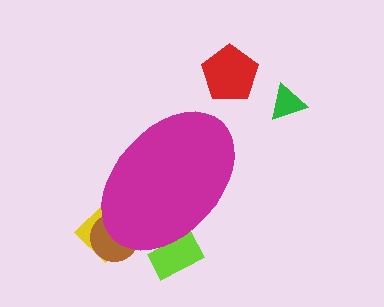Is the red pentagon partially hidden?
No, the red pentagon is fully visible.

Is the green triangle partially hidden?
No, the green triangle is fully visible.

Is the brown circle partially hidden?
Yes, the brown circle is partially hidden behind the magenta ellipse.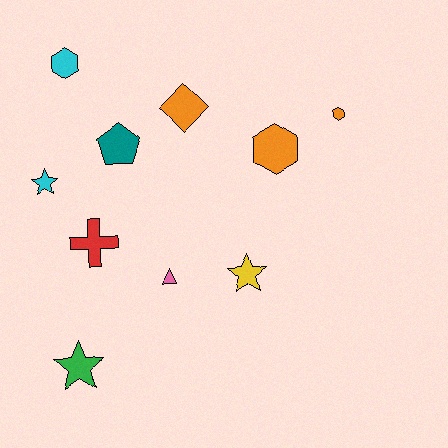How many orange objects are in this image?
There are 3 orange objects.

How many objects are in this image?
There are 10 objects.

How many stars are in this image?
There are 3 stars.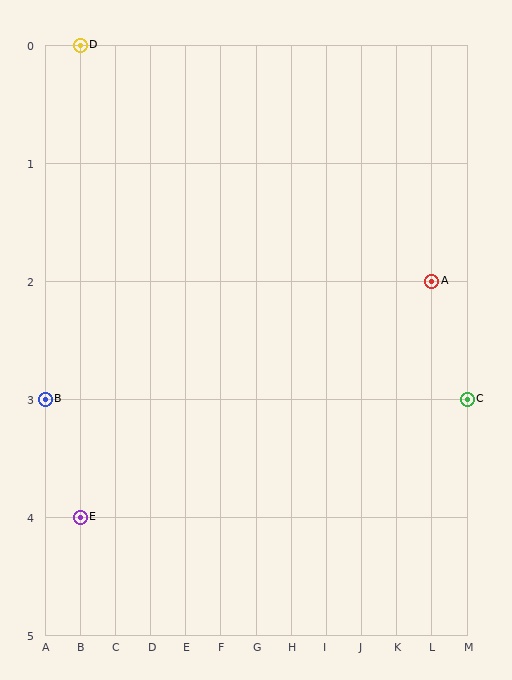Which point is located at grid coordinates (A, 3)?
Point B is at (A, 3).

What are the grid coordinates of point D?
Point D is at grid coordinates (B, 0).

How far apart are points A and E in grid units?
Points A and E are 10 columns and 2 rows apart (about 10.2 grid units diagonally).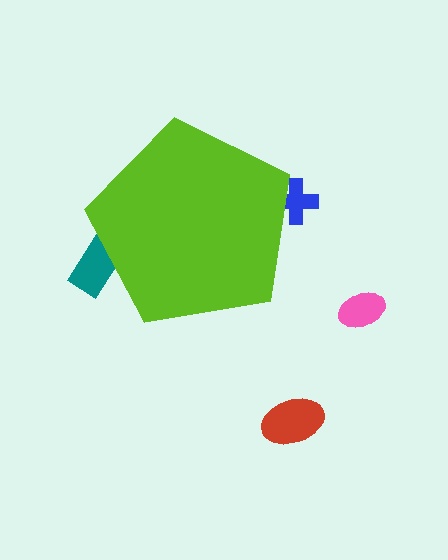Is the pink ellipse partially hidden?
No, the pink ellipse is fully visible.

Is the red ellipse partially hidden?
No, the red ellipse is fully visible.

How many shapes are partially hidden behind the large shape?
2 shapes are partially hidden.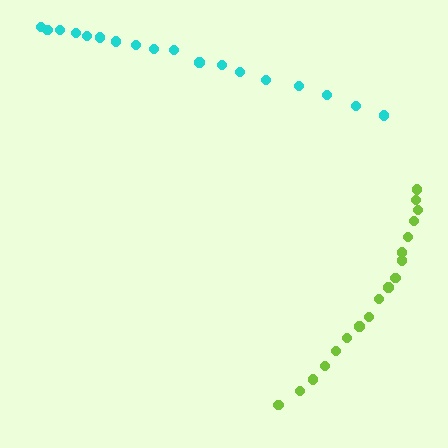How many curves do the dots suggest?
There are 2 distinct paths.